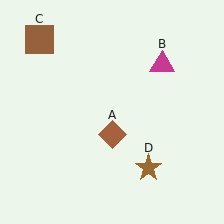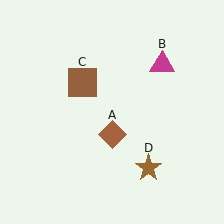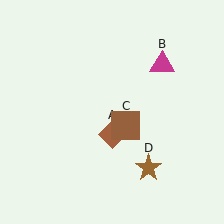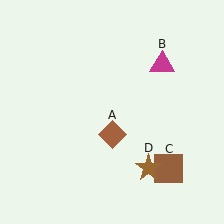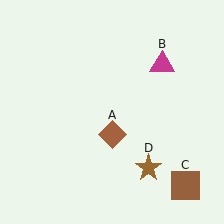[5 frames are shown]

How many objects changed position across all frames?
1 object changed position: brown square (object C).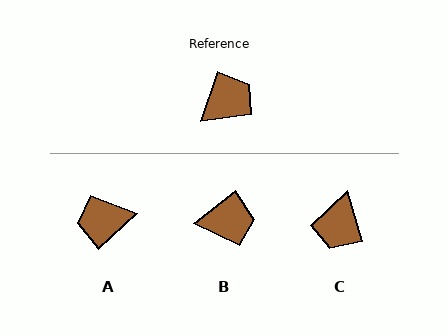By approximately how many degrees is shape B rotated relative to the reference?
Approximately 34 degrees clockwise.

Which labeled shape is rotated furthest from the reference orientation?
A, about 151 degrees away.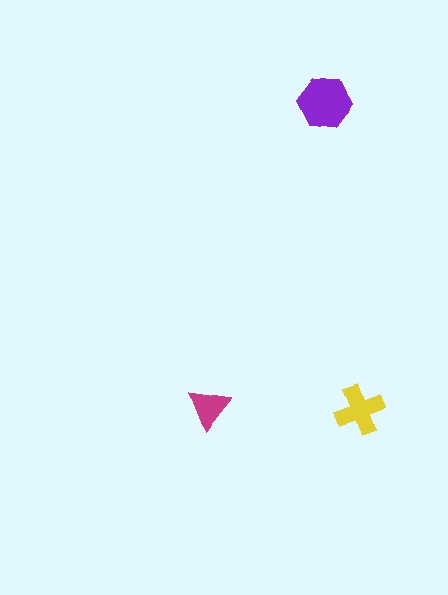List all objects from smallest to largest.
The magenta triangle, the yellow cross, the purple hexagon.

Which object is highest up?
The purple hexagon is topmost.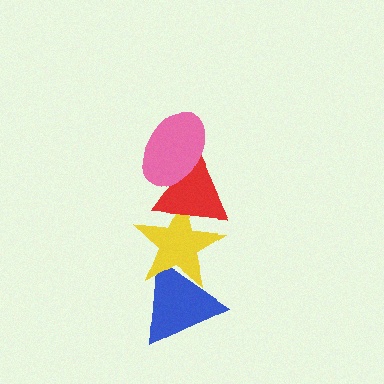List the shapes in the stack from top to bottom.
From top to bottom: the pink ellipse, the red triangle, the yellow star, the blue triangle.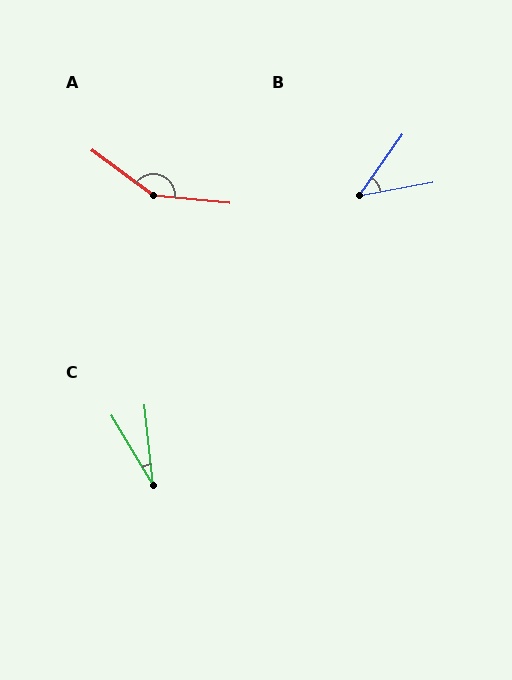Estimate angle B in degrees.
Approximately 44 degrees.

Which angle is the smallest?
C, at approximately 25 degrees.